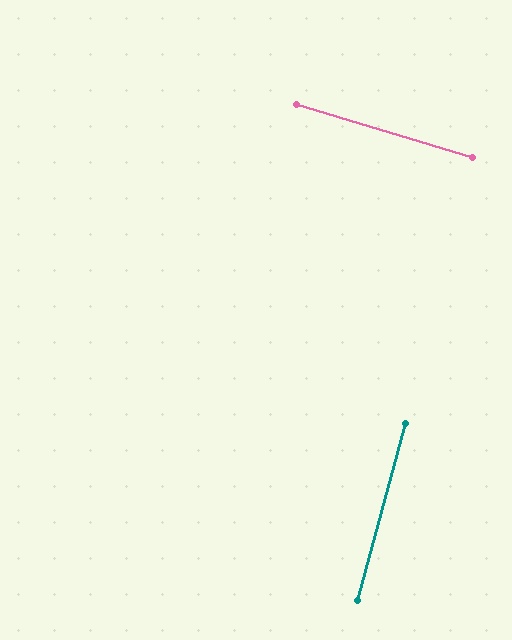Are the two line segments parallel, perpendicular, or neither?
Perpendicular — they meet at approximately 88°.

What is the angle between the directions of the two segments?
Approximately 88 degrees.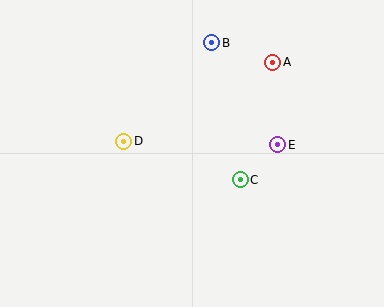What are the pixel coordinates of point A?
Point A is at (273, 62).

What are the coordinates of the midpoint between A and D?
The midpoint between A and D is at (198, 102).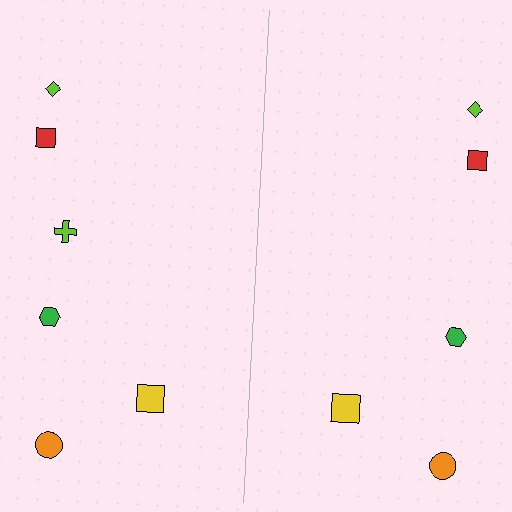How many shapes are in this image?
There are 11 shapes in this image.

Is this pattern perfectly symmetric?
No, the pattern is not perfectly symmetric. A lime cross is missing from the right side.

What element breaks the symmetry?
A lime cross is missing from the right side.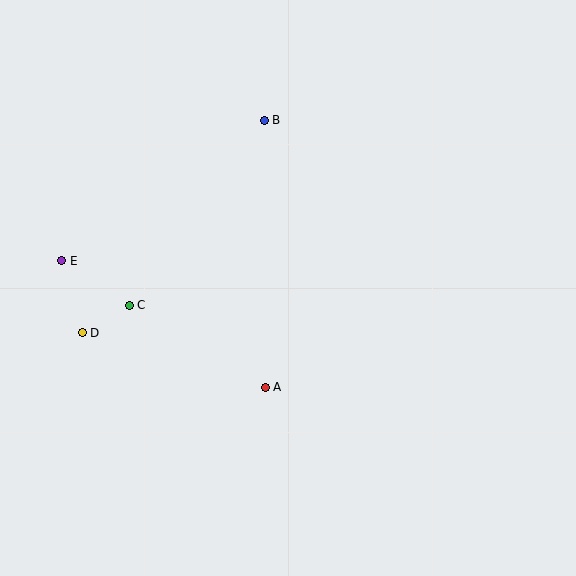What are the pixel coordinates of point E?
Point E is at (62, 261).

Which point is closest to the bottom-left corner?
Point D is closest to the bottom-left corner.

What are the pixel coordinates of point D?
Point D is at (82, 333).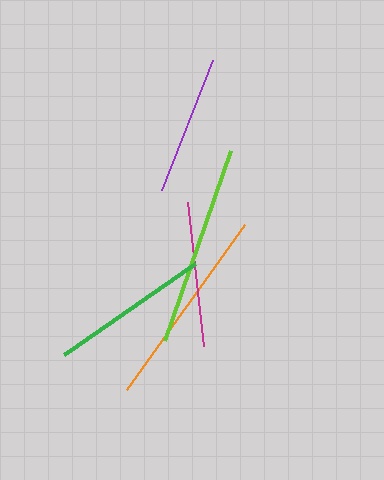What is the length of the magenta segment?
The magenta segment is approximately 145 pixels long.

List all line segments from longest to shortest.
From longest to shortest: orange, lime, green, magenta, purple.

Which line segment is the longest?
The orange line is the longest at approximately 203 pixels.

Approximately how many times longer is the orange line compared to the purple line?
The orange line is approximately 1.5 times the length of the purple line.